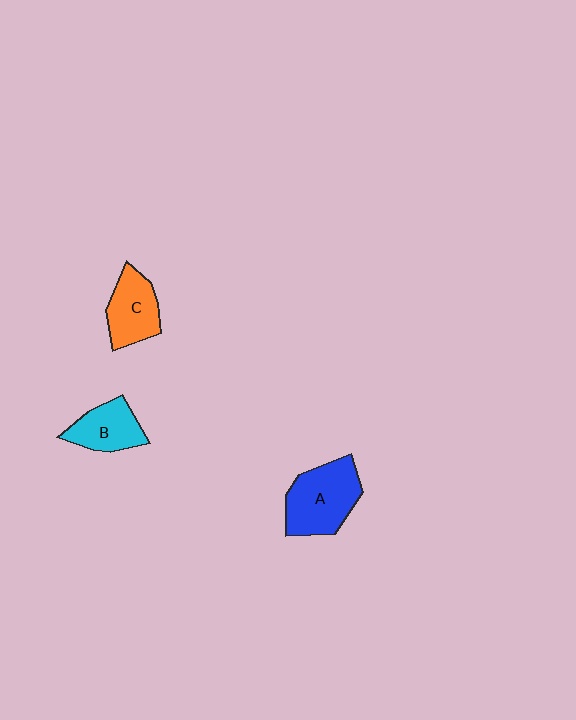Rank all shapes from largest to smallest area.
From largest to smallest: A (blue), C (orange), B (cyan).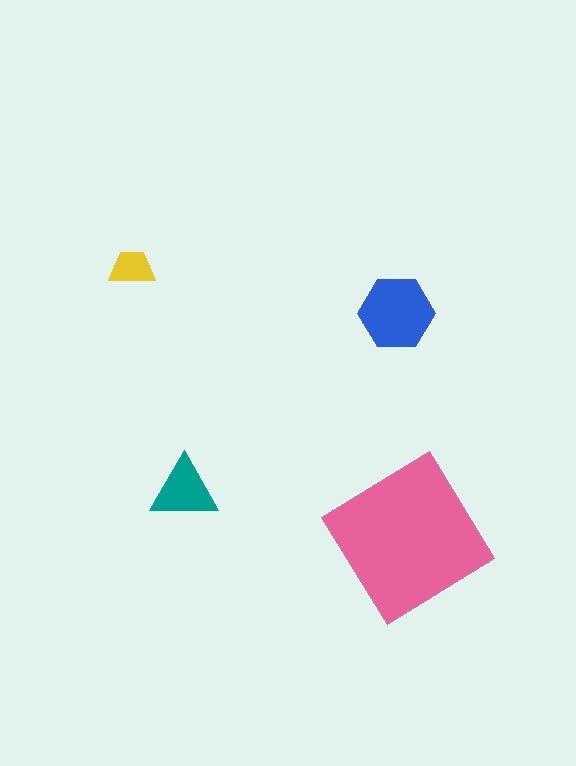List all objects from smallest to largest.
The yellow trapezoid, the teal triangle, the blue hexagon, the pink diamond.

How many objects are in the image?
There are 4 objects in the image.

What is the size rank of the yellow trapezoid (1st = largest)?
4th.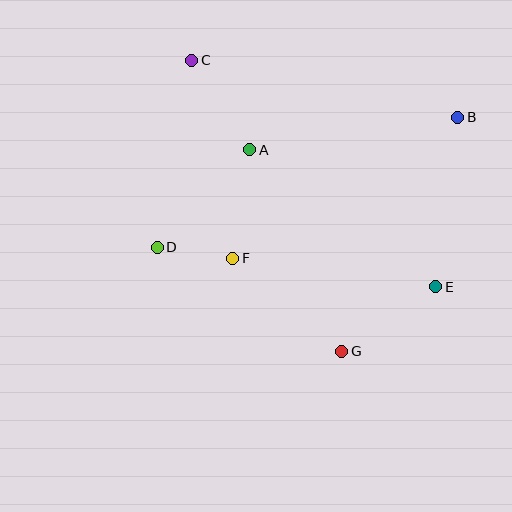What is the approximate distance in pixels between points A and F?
The distance between A and F is approximately 110 pixels.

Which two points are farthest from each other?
Points C and E are farthest from each other.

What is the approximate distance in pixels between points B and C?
The distance between B and C is approximately 272 pixels.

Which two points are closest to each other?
Points D and F are closest to each other.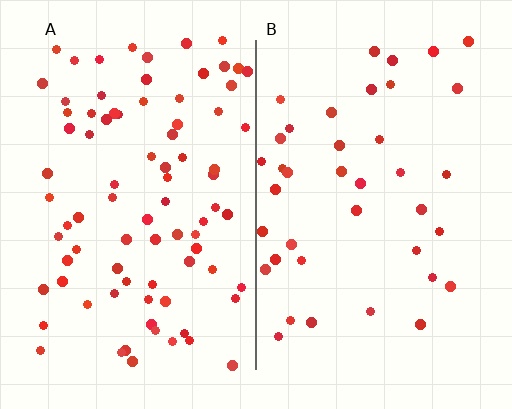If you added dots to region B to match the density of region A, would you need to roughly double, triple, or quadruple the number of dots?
Approximately double.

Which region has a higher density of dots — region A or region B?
A (the left).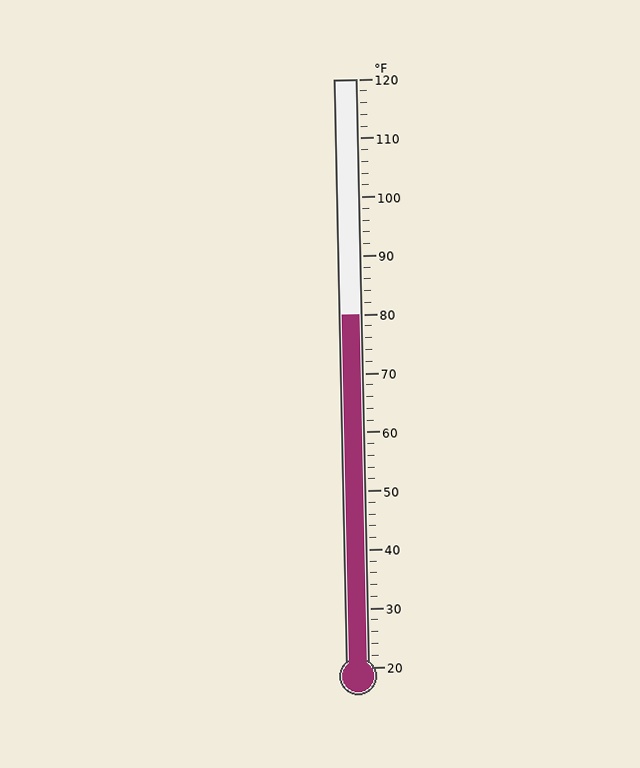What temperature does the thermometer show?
The thermometer shows approximately 80°F.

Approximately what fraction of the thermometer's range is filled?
The thermometer is filled to approximately 60% of its range.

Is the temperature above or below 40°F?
The temperature is above 40°F.